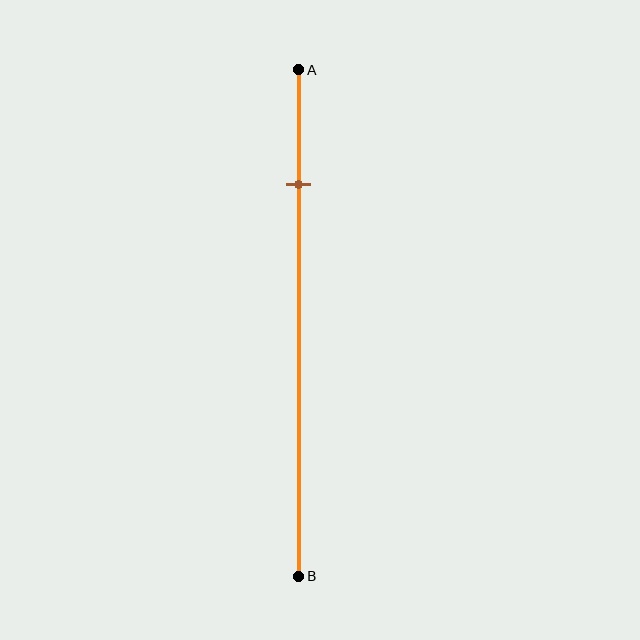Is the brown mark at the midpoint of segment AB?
No, the mark is at about 25% from A, not at the 50% midpoint.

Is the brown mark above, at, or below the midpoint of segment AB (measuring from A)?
The brown mark is above the midpoint of segment AB.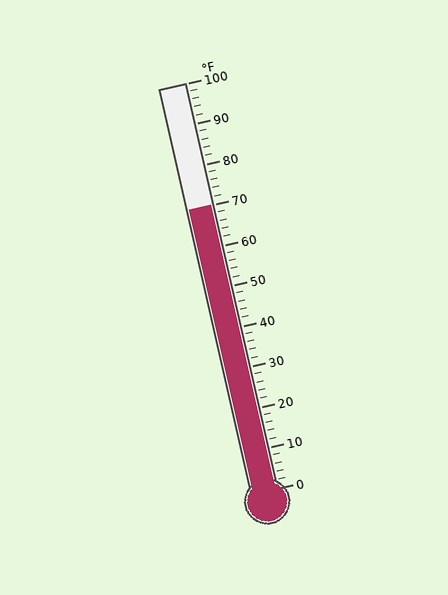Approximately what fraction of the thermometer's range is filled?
The thermometer is filled to approximately 70% of its range.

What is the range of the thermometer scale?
The thermometer scale ranges from 0°F to 100°F.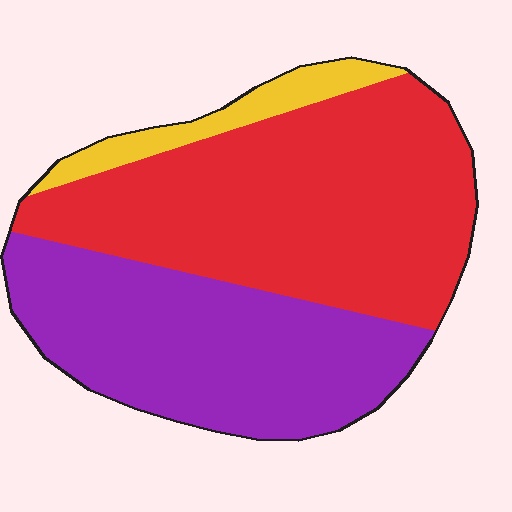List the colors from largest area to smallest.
From largest to smallest: red, purple, yellow.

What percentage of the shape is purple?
Purple covers roughly 40% of the shape.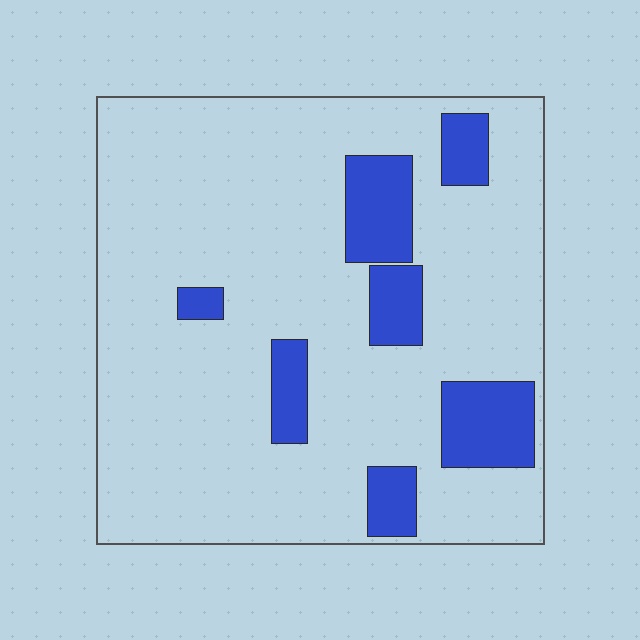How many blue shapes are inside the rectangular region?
7.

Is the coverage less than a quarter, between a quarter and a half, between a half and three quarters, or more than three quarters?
Less than a quarter.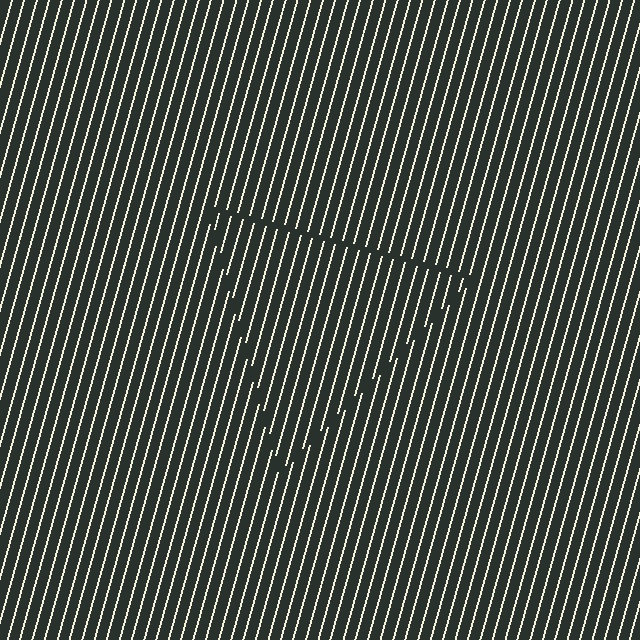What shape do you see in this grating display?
An illusory triangle. The interior of the shape contains the same grating, shifted by half a period — the contour is defined by the phase discontinuity where line-ends from the inner and outer gratings abut.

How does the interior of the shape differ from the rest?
The interior of the shape contains the same grating, shifted by half a period — the contour is defined by the phase discontinuity where line-ends from the inner and outer gratings abut.